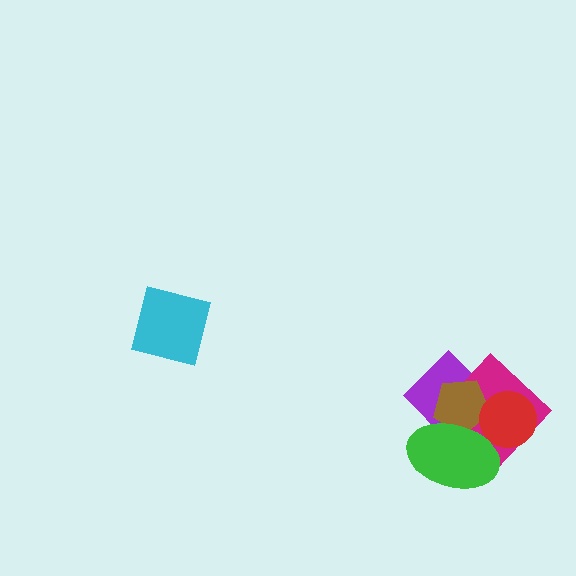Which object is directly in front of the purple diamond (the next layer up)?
The magenta diamond is directly in front of the purple diamond.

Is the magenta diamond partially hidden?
Yes, it is partially covered by another shape.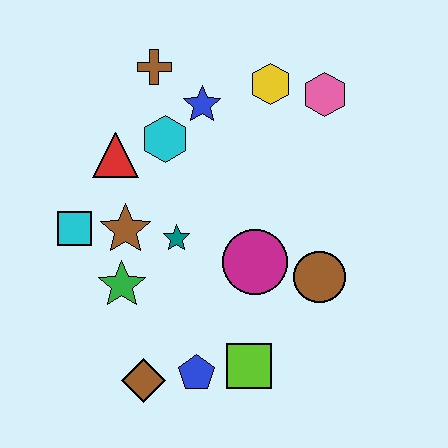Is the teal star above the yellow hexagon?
No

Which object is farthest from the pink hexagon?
The brown diamond is farthest from the pink hexagon.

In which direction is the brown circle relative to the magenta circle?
The brown circle is to the right of the magenta circle.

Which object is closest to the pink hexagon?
The yellow hexagon is closest to the pink hexagon.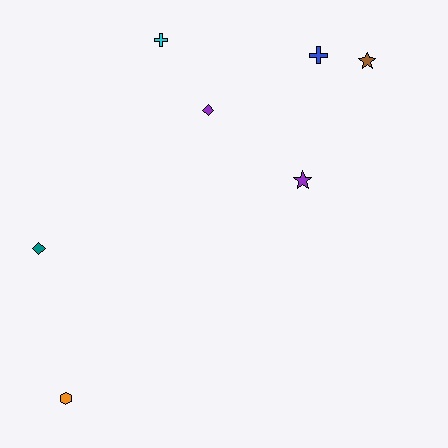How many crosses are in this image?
There are 2 crosses.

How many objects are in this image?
There are 7 objects.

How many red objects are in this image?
There are no red objects.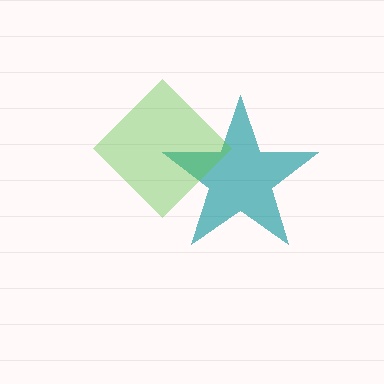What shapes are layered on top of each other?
The layered shapes are: a teal star, a lime diamond.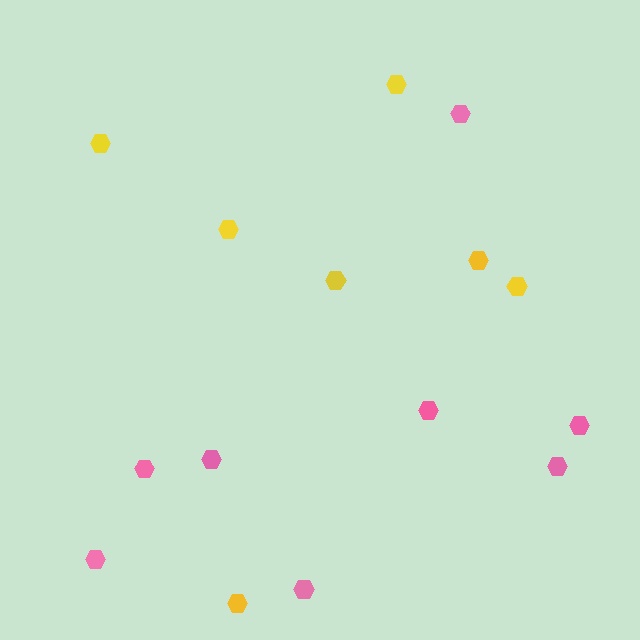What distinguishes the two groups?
There are 2 groups: one group of pink hexagons (8) and one group of yellow hexagons (7).